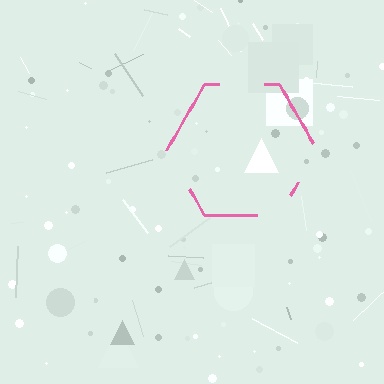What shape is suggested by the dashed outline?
The dashed outline suggests a hexagon.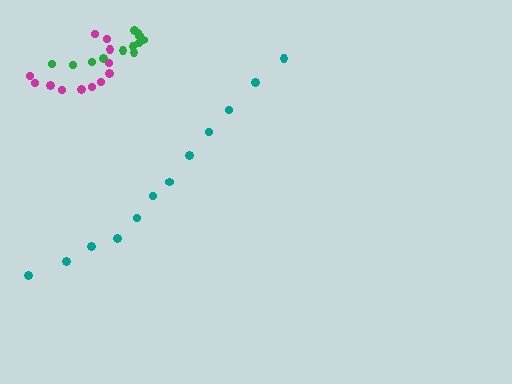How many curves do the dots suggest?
There are 3 distinct paths.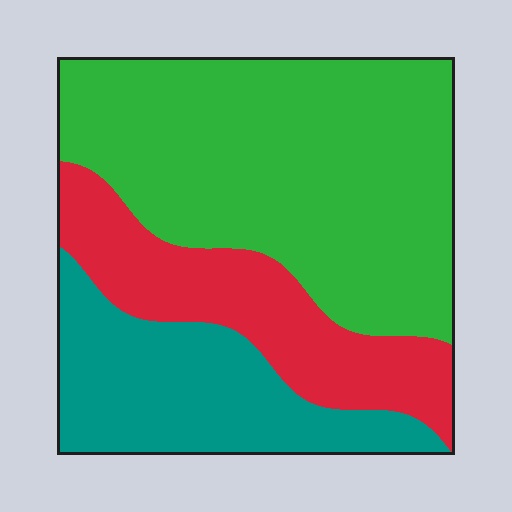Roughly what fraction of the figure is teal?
Teal covers about 25% of the figure.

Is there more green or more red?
Green.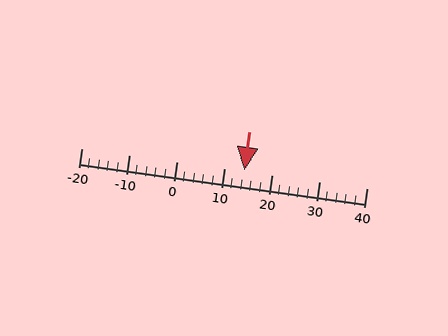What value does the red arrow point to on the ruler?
The red arrow points to approximately 14.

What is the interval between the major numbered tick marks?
The major tick marks are spaced 10 units apart.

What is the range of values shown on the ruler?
The ruler shows values from -20 to 40.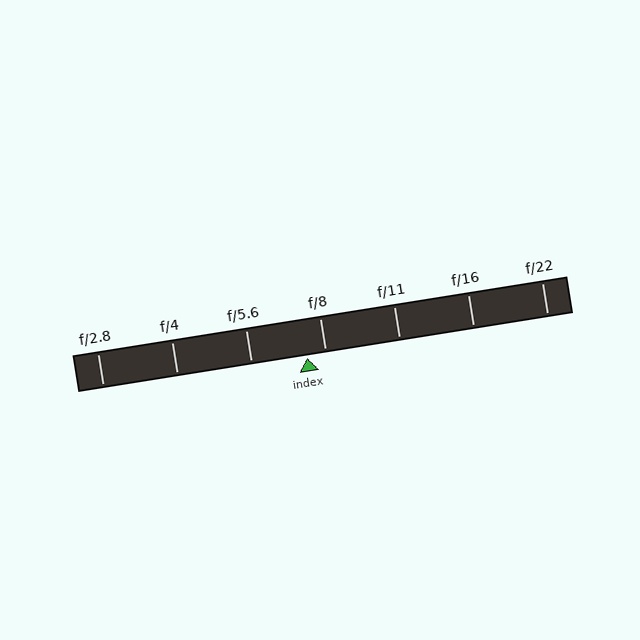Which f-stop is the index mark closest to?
The index mark is closest to f/8.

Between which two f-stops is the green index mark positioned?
The index mark is between f/5.6 and f/8.